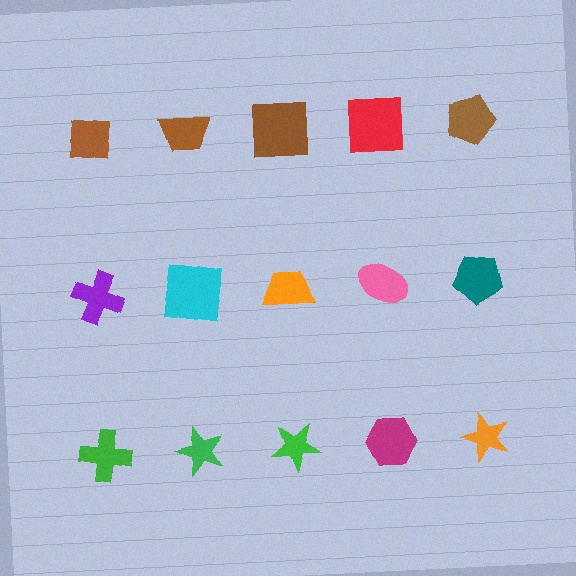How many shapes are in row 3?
5 shapes.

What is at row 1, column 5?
A brown pentagon.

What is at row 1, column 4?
A red square.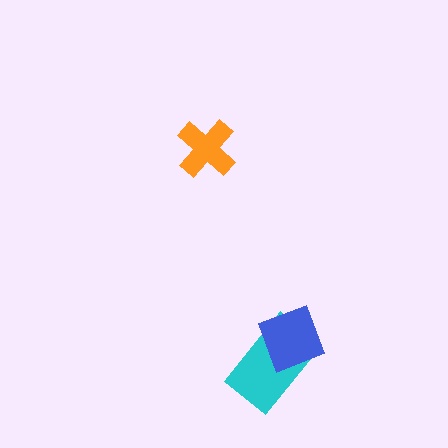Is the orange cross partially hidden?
No, no other shape covers it.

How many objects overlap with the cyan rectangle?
1 object overlaps with the cyan rectangle.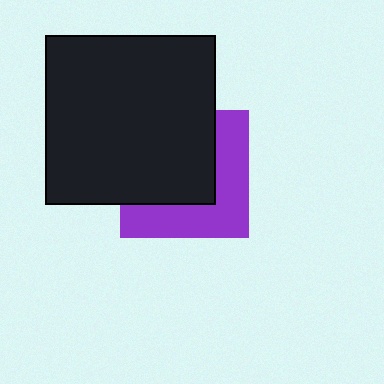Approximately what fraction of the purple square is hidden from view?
Roughly 55% of the purple square is hidden behind the black square.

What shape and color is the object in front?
The object in front is a black square.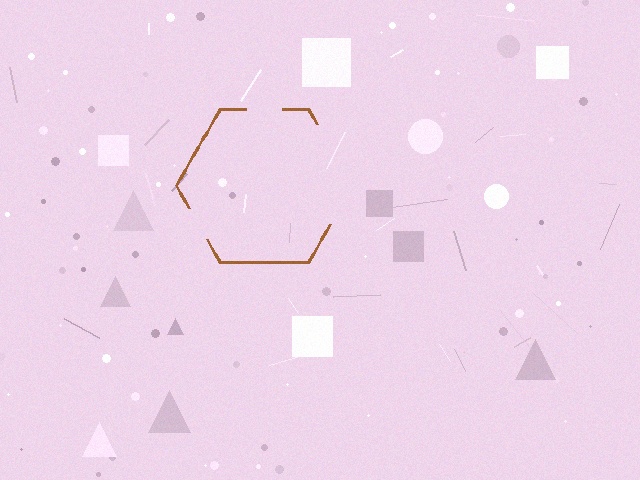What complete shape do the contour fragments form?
The contour fragments form a hexagon.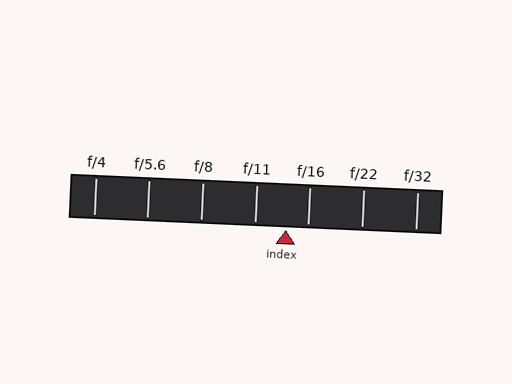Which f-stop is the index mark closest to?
The index mark is closest to f/16.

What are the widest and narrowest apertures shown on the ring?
The widest aperture shown is f/4 and the narrowest is f/32.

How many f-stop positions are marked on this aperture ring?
There are 7 f-stop positions marked.